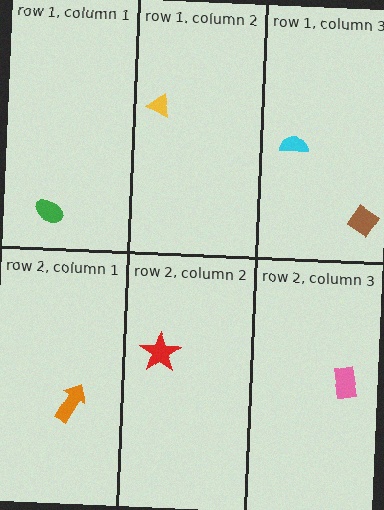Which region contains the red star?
The row 2, column 2 region.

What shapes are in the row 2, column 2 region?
The red star.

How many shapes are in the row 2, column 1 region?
1.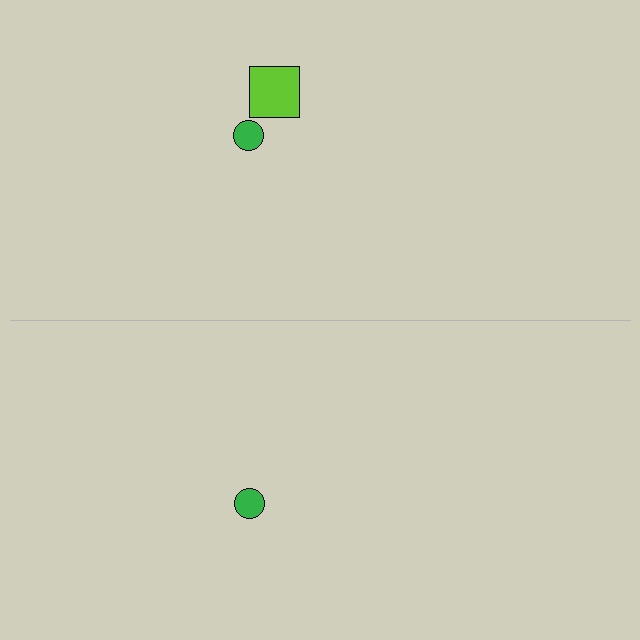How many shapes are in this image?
There are 3 shapes in this image.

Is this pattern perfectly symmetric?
No, the pattern is not perfectly symmetric. A lime square is missing from the bottom side.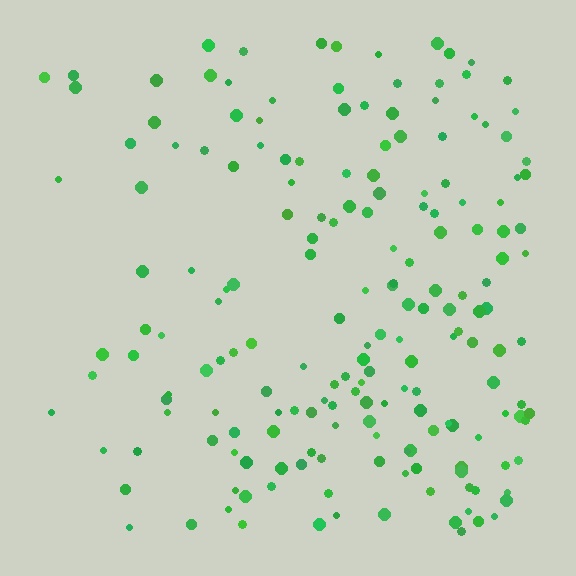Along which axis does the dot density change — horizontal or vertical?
Horizontal.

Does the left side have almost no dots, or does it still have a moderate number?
Still a moderate number, just noticeably fewer than the right.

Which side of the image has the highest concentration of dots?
The right.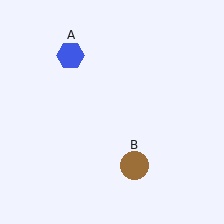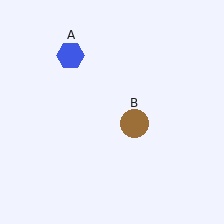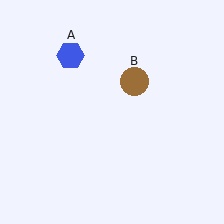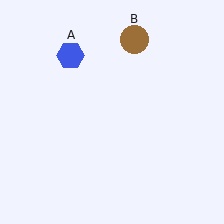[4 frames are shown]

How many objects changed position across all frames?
1 object changed position: brown circle (object B).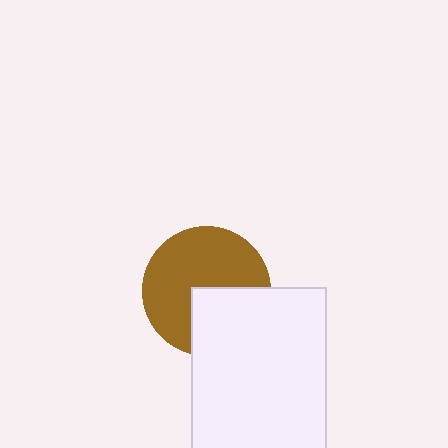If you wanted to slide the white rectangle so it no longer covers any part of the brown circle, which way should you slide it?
Slide it toward the lower-right — that is the most direct way to separate the two shapes.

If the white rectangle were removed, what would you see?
You would see the complete brown circle.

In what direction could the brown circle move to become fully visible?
The brown circle could move toward the upper-left. That would shift it out from behind the white rectangle entirely.